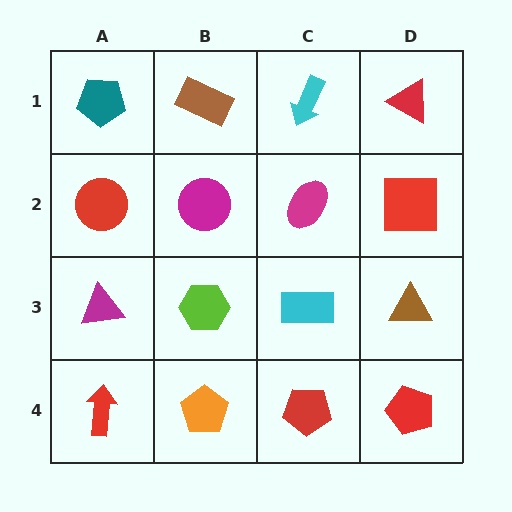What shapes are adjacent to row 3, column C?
A magenta ellipse (row 2, column C), a red pentagon (row 4, column C), a lime hexagon (row 3, column B), a brown triangle (row 3, column D).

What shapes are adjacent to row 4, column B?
A lime hexagon (row 3, column B), a red arrow (row 4, column A), a red pentagon (row 4, column C).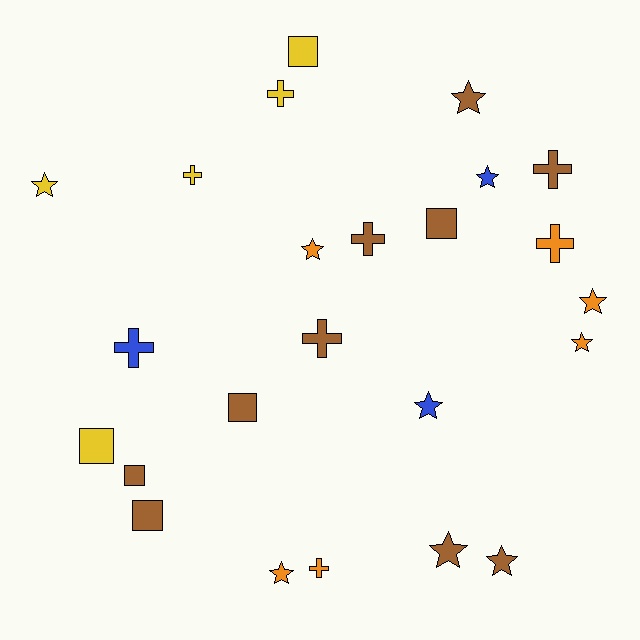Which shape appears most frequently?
Star, with 10 objects.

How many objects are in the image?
There are 24 objects.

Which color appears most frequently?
Brown, with 10 objects.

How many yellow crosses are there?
There are 2 yellow crosses.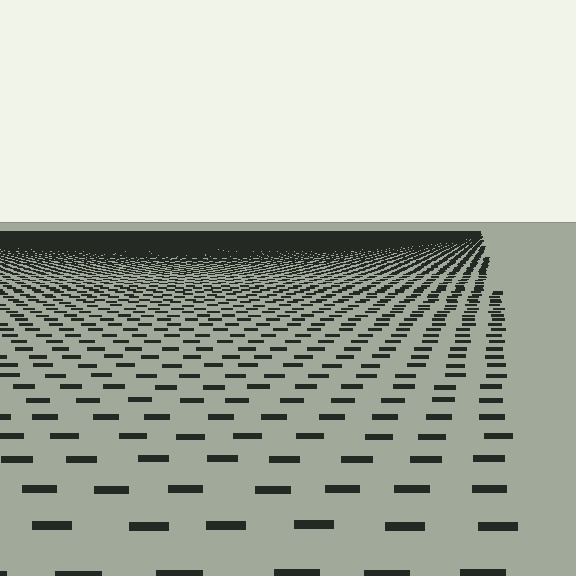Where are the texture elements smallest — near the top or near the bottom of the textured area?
Near the top.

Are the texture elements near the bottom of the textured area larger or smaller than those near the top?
Larger. Near the bottom, elements are closer to the viewer and appear at a bigger on-screen size.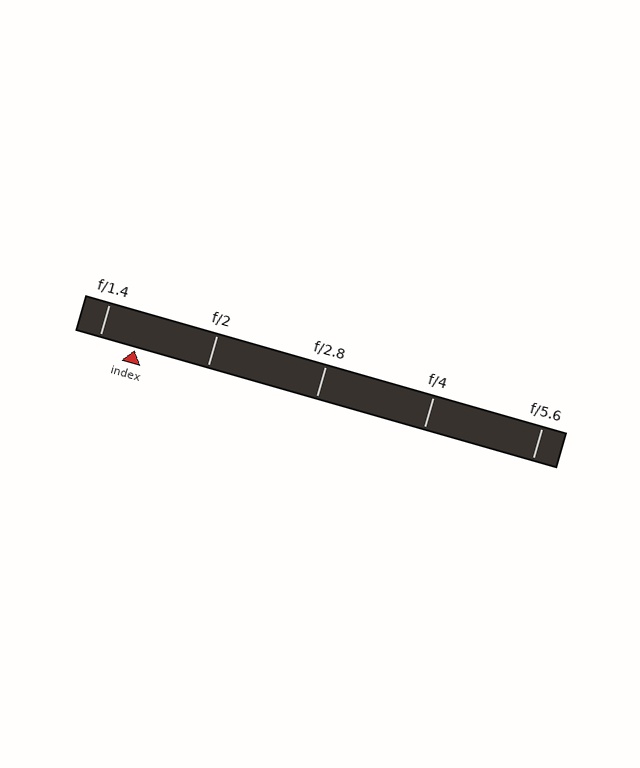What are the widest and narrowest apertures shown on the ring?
The widest aperture shown is f/1.4 and the narrowest is f/5.6.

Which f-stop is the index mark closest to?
The index mark is closest to f/1.4.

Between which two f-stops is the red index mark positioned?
The index mark is between f/1.4 and f/2.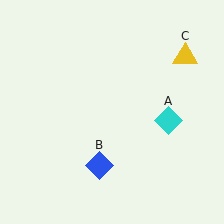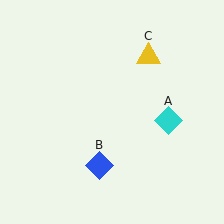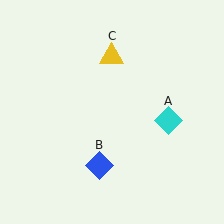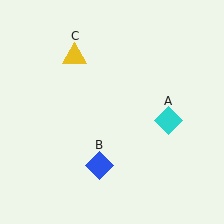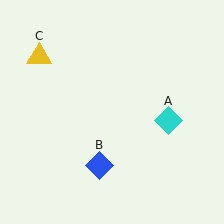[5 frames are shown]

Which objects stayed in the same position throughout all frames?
Cyan diamond (object A) and blue diamond (object B) remained stationary.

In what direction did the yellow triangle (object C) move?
The yellow triangle (object C) moved left.